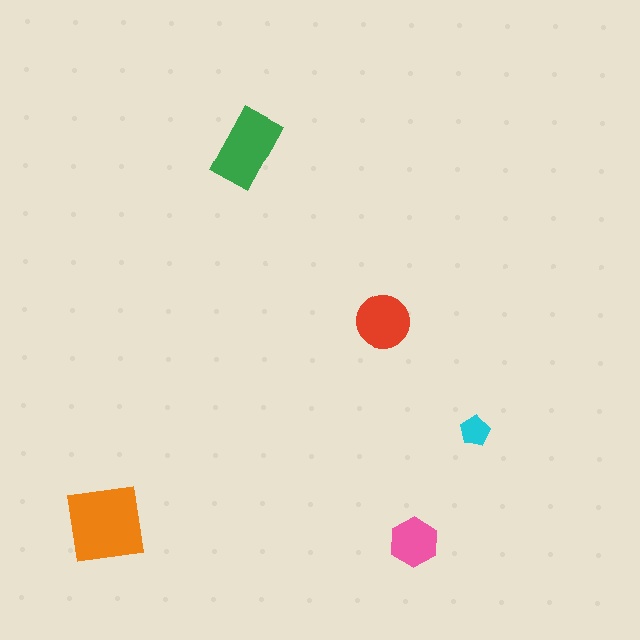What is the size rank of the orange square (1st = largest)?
1st.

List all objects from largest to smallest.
The orange square, the green rectangle, the red circle, the pink hexagon, the cyan pentagon.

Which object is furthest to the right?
The cyan pentagon is rightmost.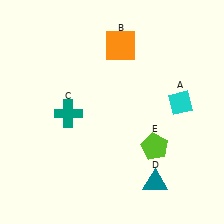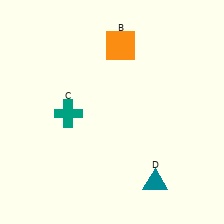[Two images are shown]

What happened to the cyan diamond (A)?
The cyan diamond (A) was removed in Image 2. It was in the top-right area of Image 1.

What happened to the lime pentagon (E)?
The lime pentagon (E) was removed in Image 2. It was in the bottom-right area of Image 1.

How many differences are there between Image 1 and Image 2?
There are 2 differences between the two images.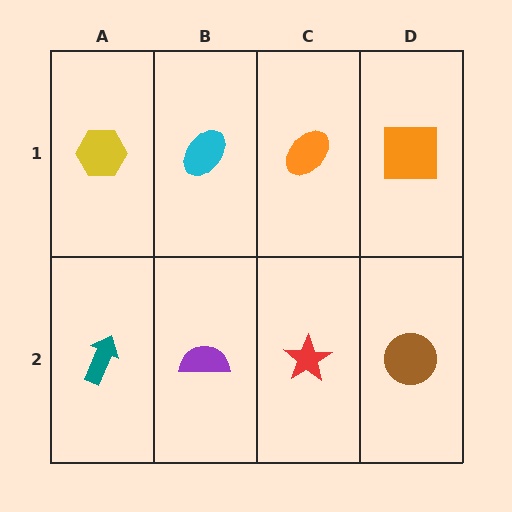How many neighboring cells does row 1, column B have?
3.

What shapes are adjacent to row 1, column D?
A brown circle (row 2, column D), an orange ellipse (row 1, column C).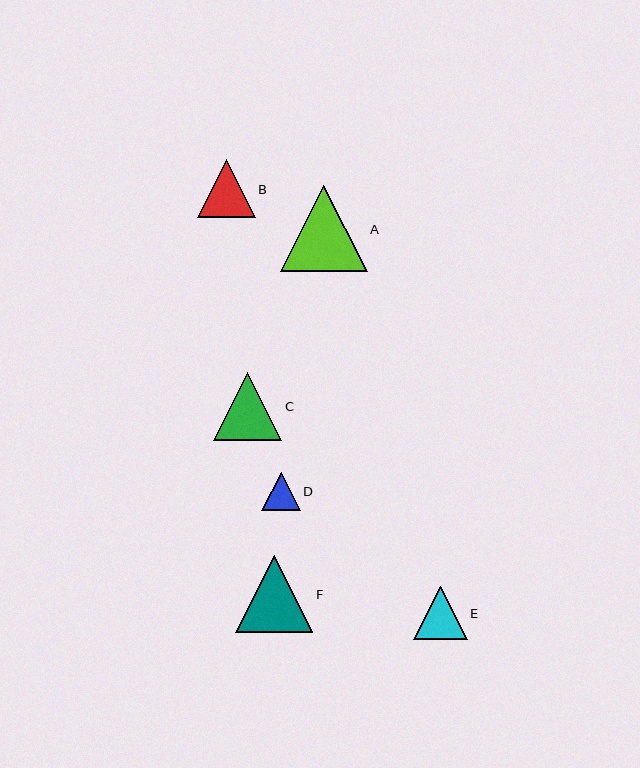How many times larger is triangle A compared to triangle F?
Triangle A is approximately 1.1 times the size of triangle F.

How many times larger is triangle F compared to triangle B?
Triangle F is approximately 1.3 times the size of triangle B.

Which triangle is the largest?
Triangle A is the largest with a size of approximately 87 pixels.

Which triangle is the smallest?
Triangle D is the smallest with a size of approximately 38 pixels.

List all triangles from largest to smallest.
From largest to smallest: A, F, C, B, E, D.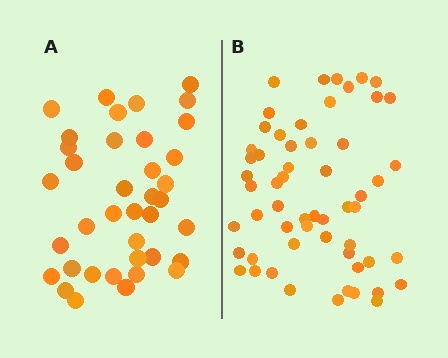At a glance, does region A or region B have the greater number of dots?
Region B (the right region) has more dots.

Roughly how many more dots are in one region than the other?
Region B has approximately 20 more dots than region A.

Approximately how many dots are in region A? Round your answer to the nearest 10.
About 40 dots. (The exact count is 38, which rounds to 40.)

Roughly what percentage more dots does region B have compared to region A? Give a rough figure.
About 50% more.